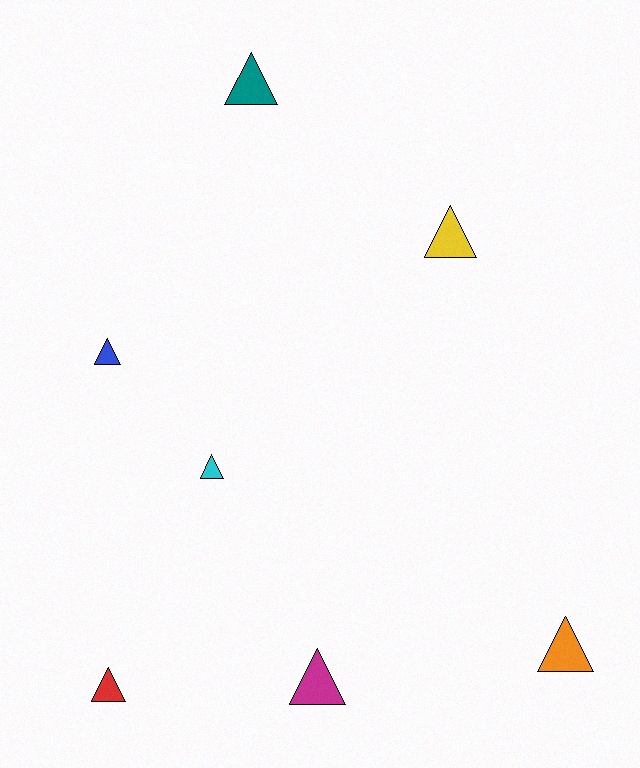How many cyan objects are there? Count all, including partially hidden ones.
There is 1 cyan object.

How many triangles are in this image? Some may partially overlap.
There are 7 triangles.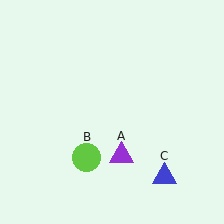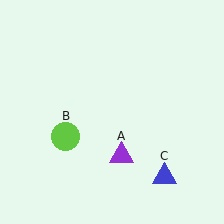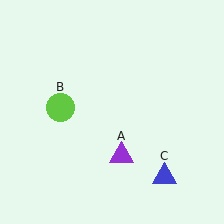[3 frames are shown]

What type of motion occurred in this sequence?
The lime circle (object B) rotated clockwise around the center of the scene.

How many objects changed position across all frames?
1 object changed position: lime circle (object B).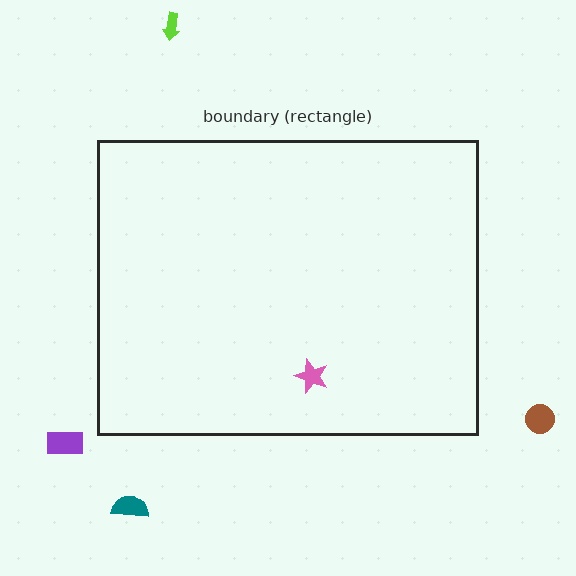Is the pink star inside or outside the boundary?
Inside.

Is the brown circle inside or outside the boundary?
Outside.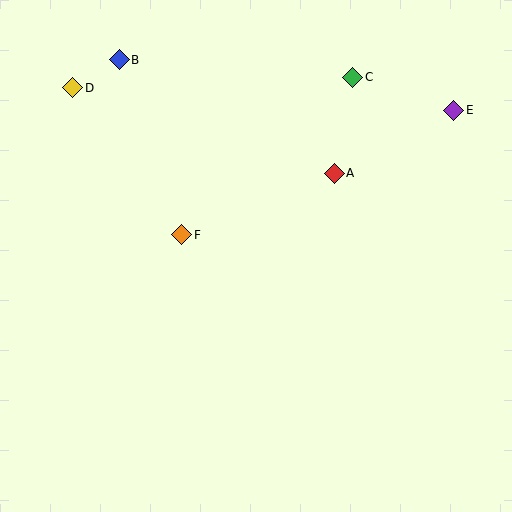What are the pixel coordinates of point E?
Point E is at (454, 110).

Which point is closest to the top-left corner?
Point D is closest to the top-left corner.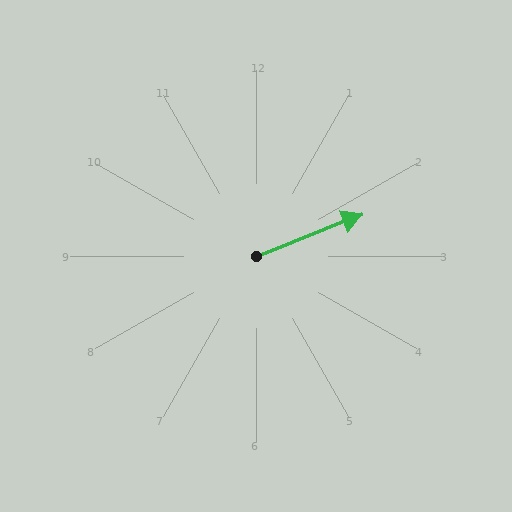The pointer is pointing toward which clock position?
Roughly 2 o'clock.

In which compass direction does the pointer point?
East.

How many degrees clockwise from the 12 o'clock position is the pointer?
Approximately 68 degrees.